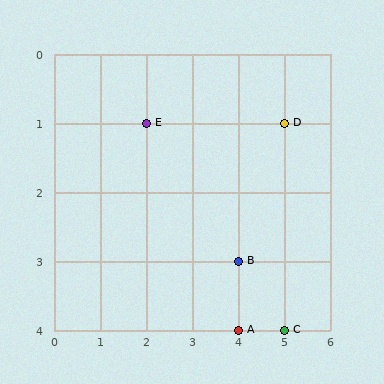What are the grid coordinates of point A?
Point A is at grid coordinates (4, 4).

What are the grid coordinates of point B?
Point B is at grid coordinates (4, 3).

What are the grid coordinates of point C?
Point C is at grid coordinates (5, 4).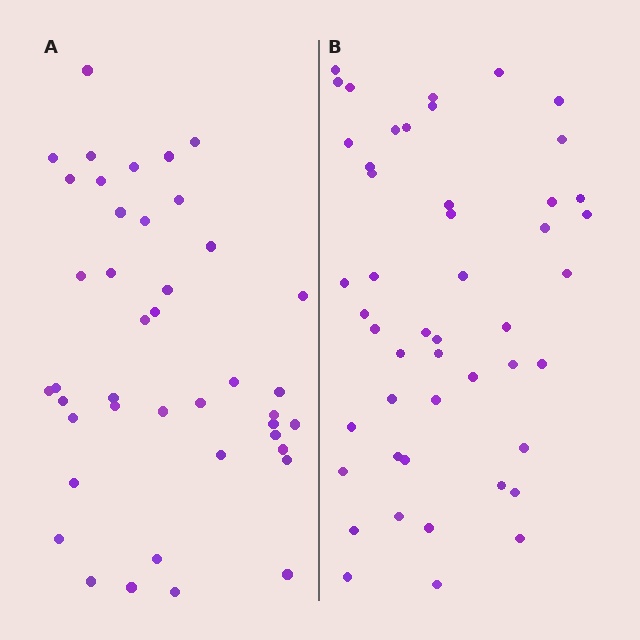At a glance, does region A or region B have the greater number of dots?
Region B (the right region) has more dots.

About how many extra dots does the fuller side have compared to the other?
Region B has about 6 more dots than region A.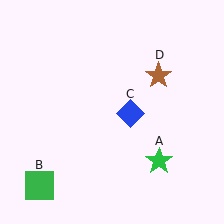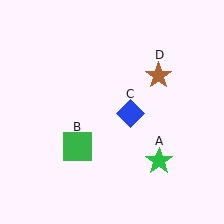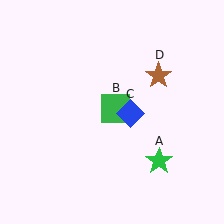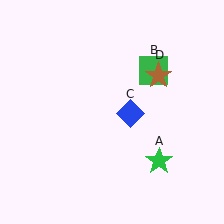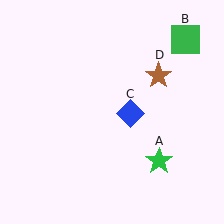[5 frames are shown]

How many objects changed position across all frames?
1 object changed position: green square (object B).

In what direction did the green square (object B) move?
The green square (object B) moved up and to the right.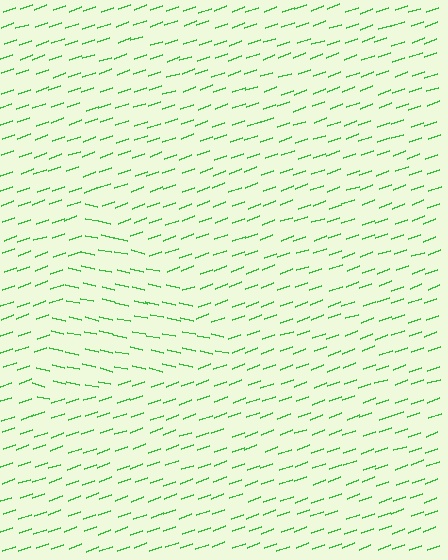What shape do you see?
I see a triangle.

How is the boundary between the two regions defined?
The boundary is defined purely by a change in line orientation (approximately 32 degrees difference). All lines are the same color and thickness.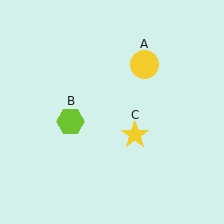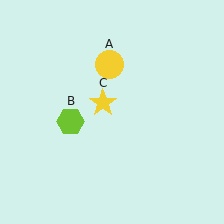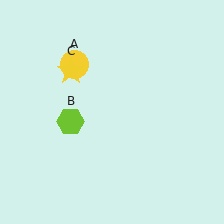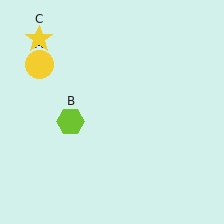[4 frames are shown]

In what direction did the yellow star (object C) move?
The yellow star (object C) moved up and to the left.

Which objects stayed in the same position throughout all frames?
Lime hexagon (object B) remained stationary.